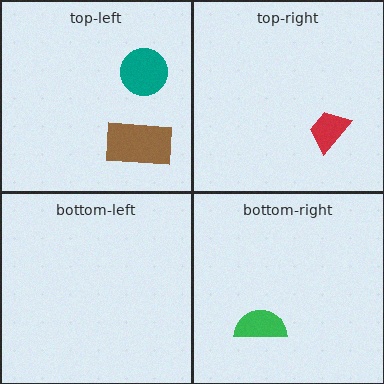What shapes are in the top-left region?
The teal circle, the brown rectangle.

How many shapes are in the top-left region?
2.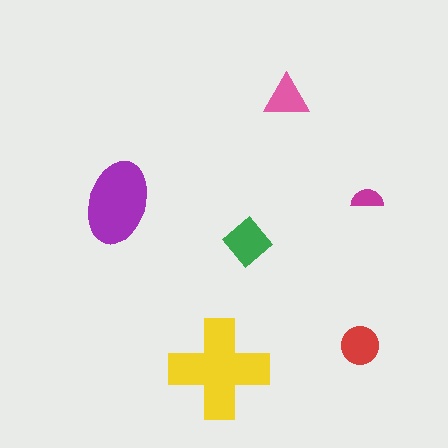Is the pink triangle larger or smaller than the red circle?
Smaller.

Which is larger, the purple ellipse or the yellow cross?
The yellow cross.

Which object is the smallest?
The magenta semicircle.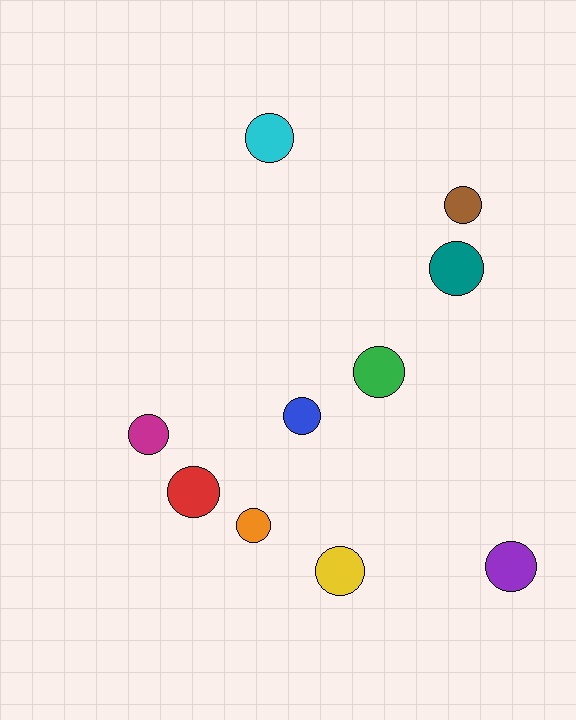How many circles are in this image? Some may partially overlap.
There are 10 circles.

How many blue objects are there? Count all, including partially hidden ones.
There is 1 blue object.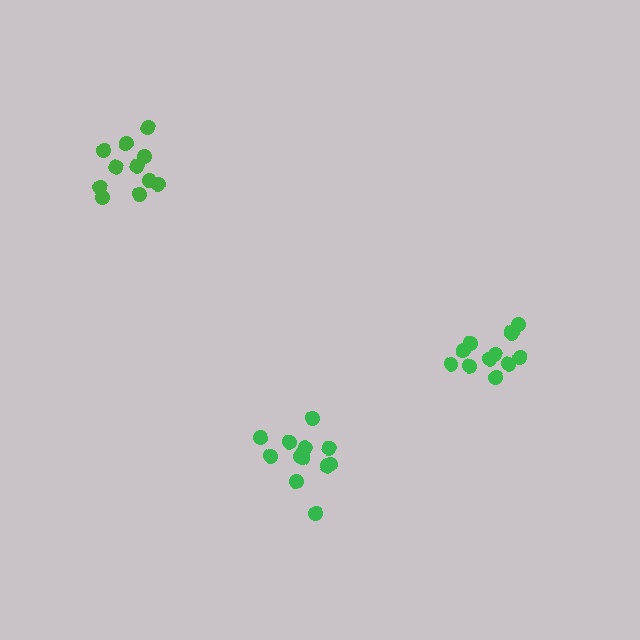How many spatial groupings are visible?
There are 3 spatial groupings.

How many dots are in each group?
Group 1: 13 dots, Group 2: 11 dots, Group 3: 12 dots (36 total).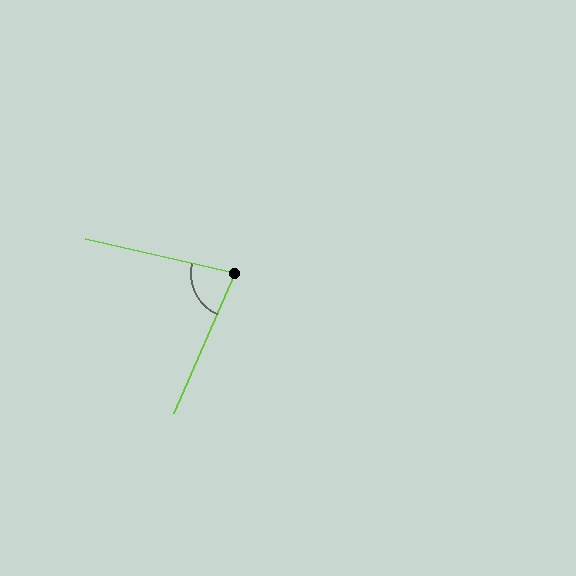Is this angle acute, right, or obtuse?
It is acute.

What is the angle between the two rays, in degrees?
Approximately 79 degrees.